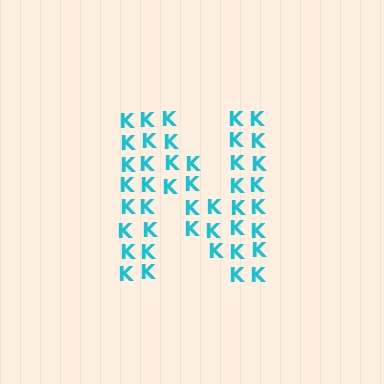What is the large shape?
The large shape is the letter N.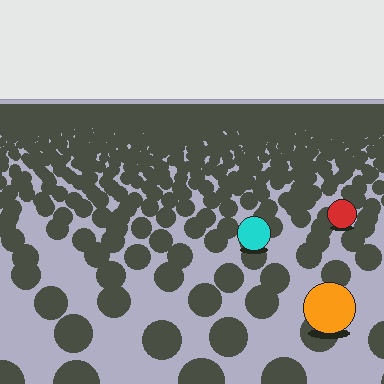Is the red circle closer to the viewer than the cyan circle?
No. The cyan circle is closer — you can tell from the texture gradient: the ground texture is coarser near it.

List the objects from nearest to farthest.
From nearest to farthest: the orange circle, the cyan circle, the red circle.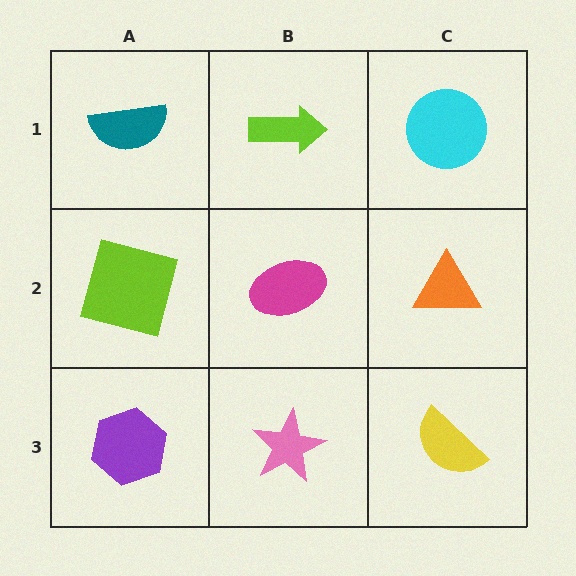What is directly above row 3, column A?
A lime square.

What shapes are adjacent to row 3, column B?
A magenta ellipse (row 2, column B), a purple hexagon (row 3, column A), a yellow semicircle (row 3, column C).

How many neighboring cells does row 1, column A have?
2.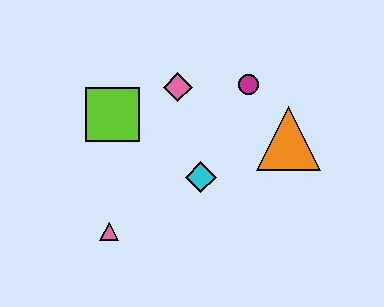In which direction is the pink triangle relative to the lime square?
The pink triangle is below the lime square.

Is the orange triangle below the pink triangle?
No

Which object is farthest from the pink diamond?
The pink triangle is farthest from the pink diamond.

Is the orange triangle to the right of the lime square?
Yes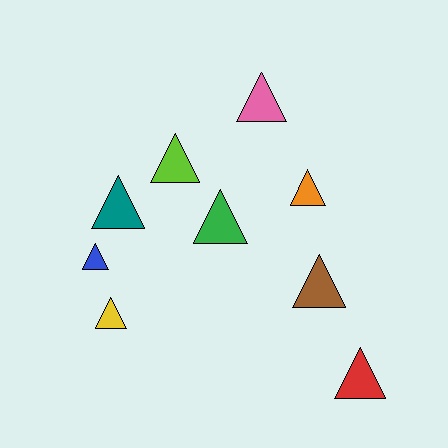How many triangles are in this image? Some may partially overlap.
There are 9 triangles.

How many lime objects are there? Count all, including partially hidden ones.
There is 1 lime object.